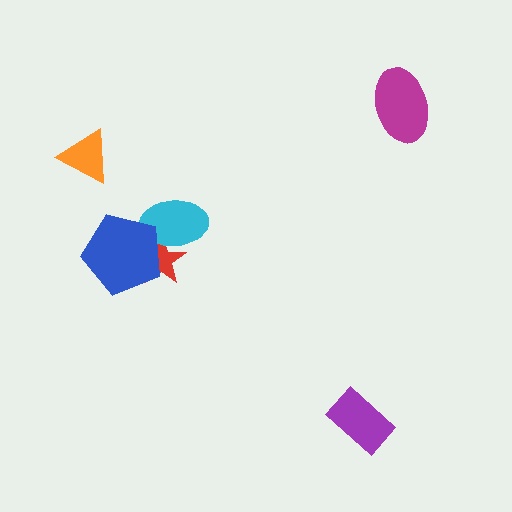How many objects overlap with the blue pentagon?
2 objects overlap with the blue pentagon.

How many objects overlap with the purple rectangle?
0 objects overlap with the purple rectangle.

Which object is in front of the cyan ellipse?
The blue pentagon is in front of the cyan ellipse.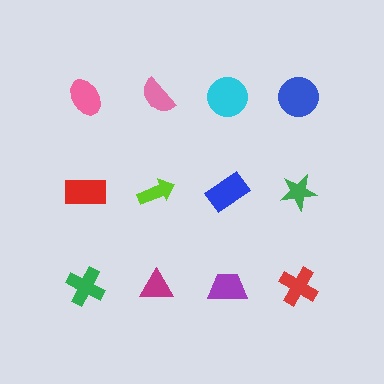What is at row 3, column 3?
A purple trapezoid.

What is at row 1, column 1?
A pink ellipse.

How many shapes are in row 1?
4 shapes.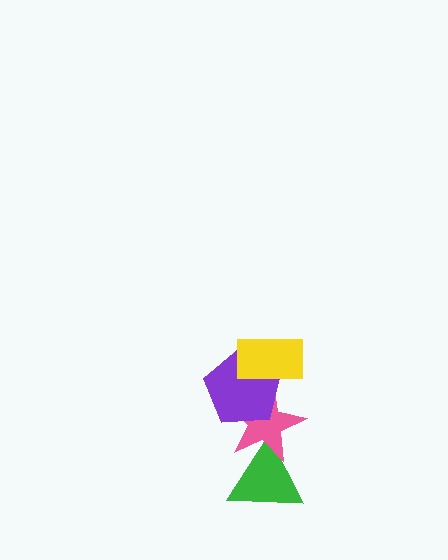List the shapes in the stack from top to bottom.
From top to bottom: the yellow rectangle, the purple pentagon, the pink star, the green triangle.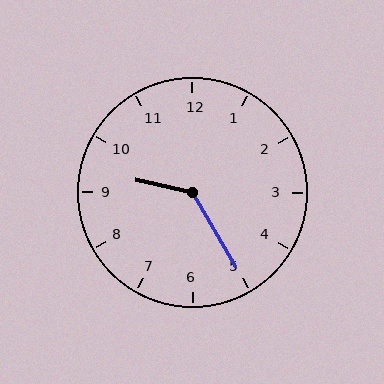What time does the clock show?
9:25.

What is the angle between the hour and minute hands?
Approximately 132 degrees.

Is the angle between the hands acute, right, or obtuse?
It is obtuse.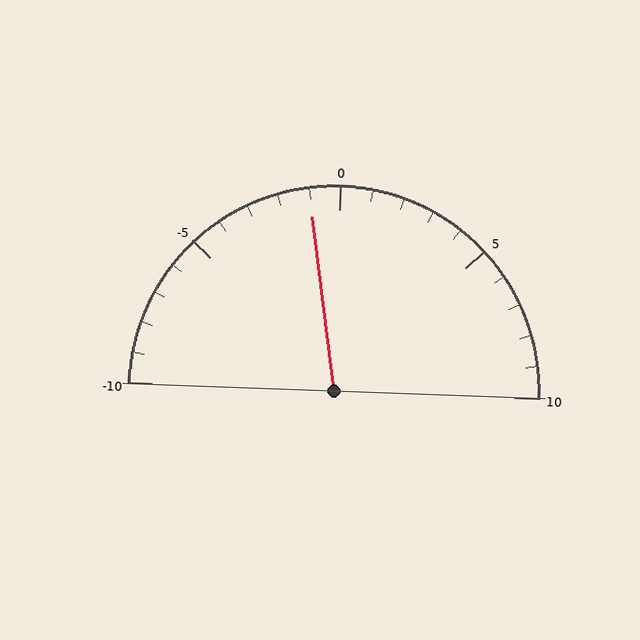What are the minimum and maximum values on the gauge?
The gauge ranges from -10 to 10.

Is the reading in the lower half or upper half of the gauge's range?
The reading is in the lower half of the range (-10 to 10).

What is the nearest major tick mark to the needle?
The nearest major tick mark is 0.